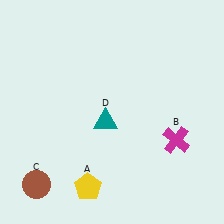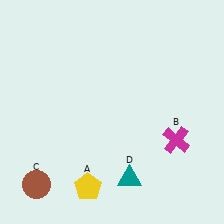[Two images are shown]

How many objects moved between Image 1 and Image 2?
1 object moved between the two images.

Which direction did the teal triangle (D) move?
The teal triangle (D) moved down.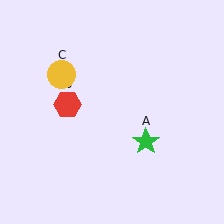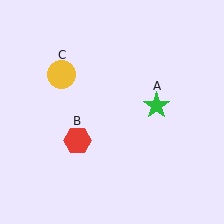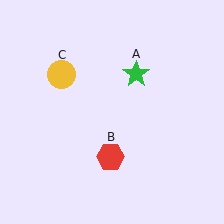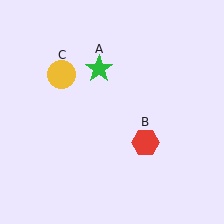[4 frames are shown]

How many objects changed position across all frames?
2 objects changed position: green star (object A), red hexagon (object B).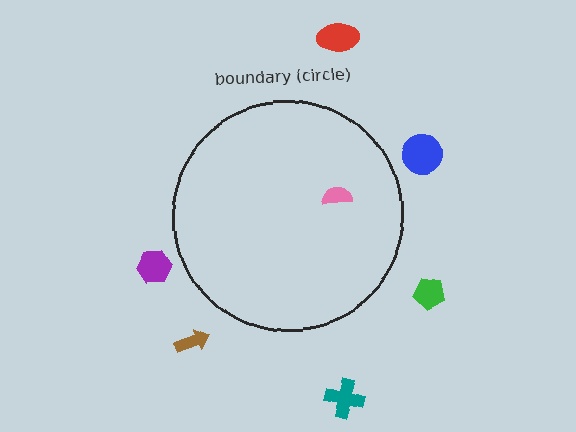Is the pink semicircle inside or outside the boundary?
Inside.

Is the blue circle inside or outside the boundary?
Outside.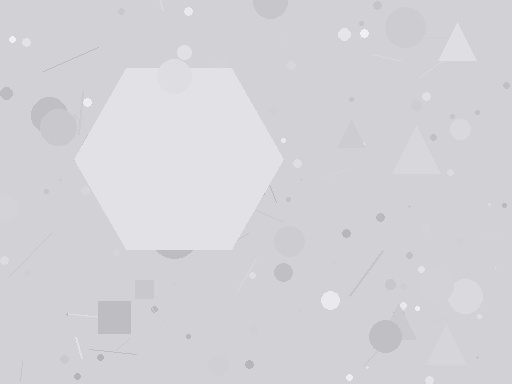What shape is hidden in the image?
A hexagon is hidden in the image.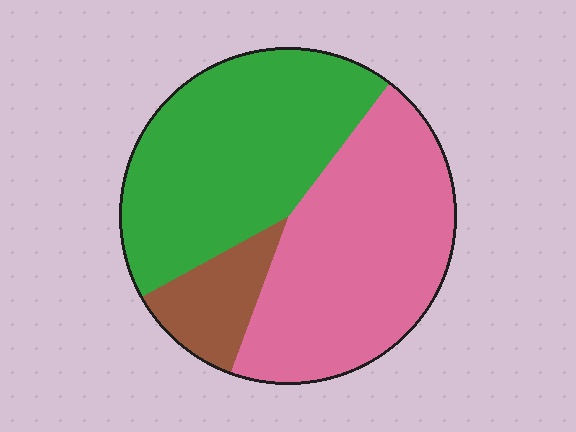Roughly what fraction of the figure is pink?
Pink takes up between a third and a half of the figure.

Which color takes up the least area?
Brown, at roughly 10%.